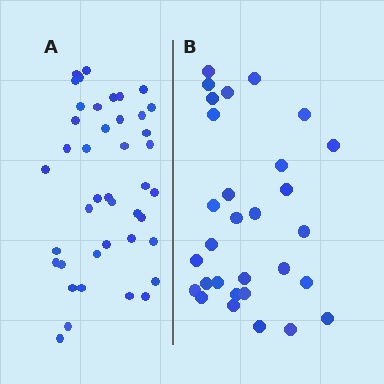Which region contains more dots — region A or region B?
Region A (the left region) has more dots.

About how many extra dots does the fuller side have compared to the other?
Region A has roughly 12 or so more dots than region B.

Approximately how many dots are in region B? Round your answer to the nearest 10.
About 30 dots.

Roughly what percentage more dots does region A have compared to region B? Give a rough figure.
About 40% more.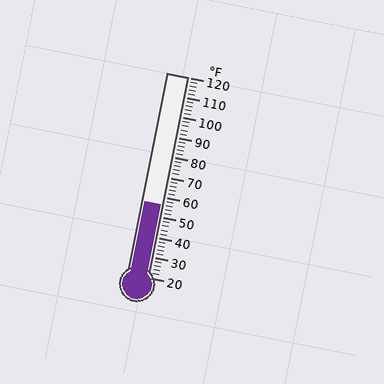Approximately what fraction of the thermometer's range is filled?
The thermometer is filled to approximately 35% of its range.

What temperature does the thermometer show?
The thermometer shows approximately 56°F.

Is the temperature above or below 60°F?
The temperature is below 60°F.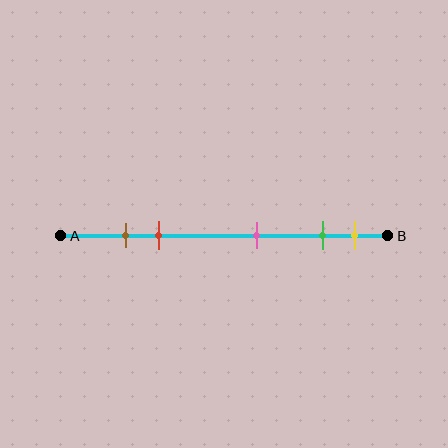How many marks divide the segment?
There are 5 marks dividing the segment.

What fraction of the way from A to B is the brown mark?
The brown mark is approximately 20% (0.2) of the way from A to B.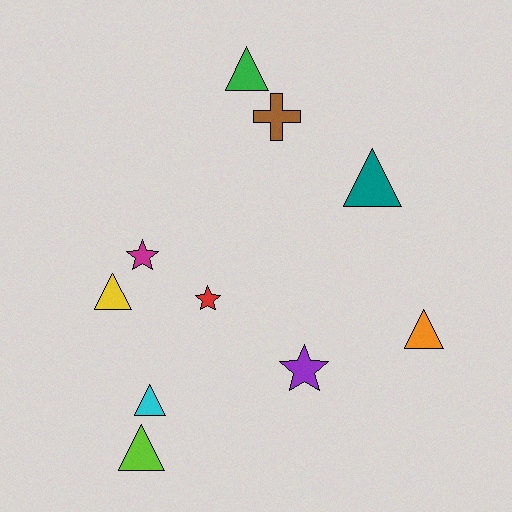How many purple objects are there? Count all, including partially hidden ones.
There is 1 purple object.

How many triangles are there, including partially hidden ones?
There are 6 triangles.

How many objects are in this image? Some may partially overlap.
There are 10 objects.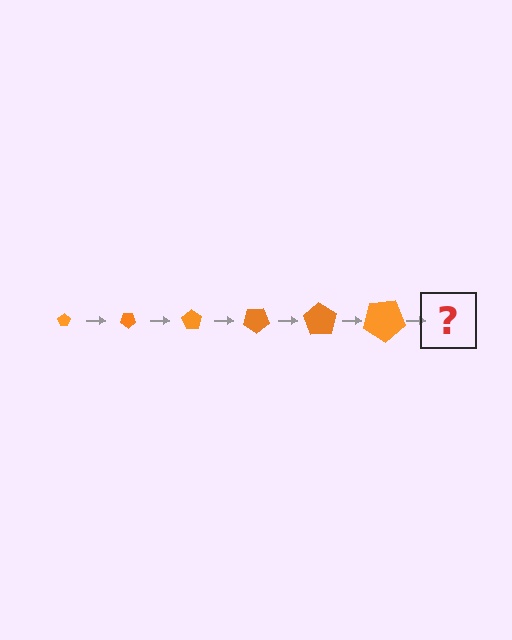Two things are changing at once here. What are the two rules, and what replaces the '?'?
The two rules are that the pentagon grows larger each step and it rotates 35 degrees each step. The '?' should be a pentagon, larger than the previous one and rotated 210 degrees from the start.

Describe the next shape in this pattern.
It should be a pentagon, larger than the previous one and rotated 210 degrees from the start.